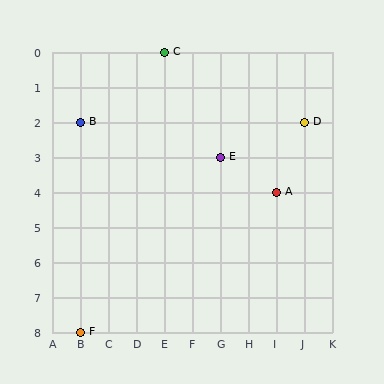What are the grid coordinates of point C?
Point C is at grid coordinates (E, 0).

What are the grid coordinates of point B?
Point B is at grid coordinates (B, 2).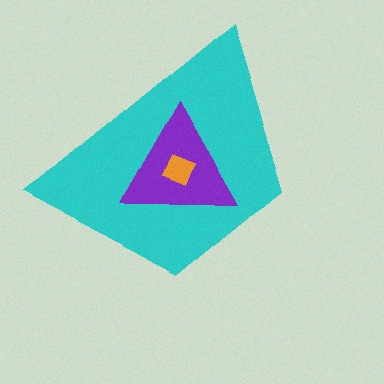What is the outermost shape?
The cyan trapezoid.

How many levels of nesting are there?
3.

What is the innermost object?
The orange diamond.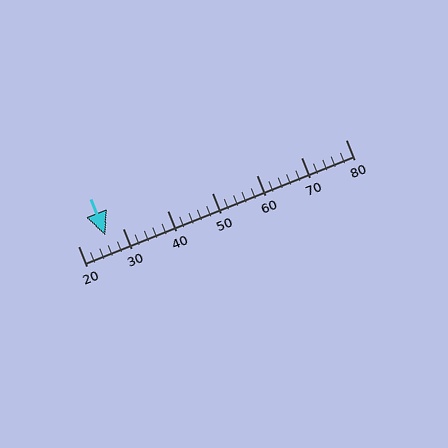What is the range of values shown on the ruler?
The ruler shows values from 20 to 80.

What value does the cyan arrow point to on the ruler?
The cyan arrow points to approximately 26.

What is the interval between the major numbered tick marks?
The major tick marks are spaced 10 units apart.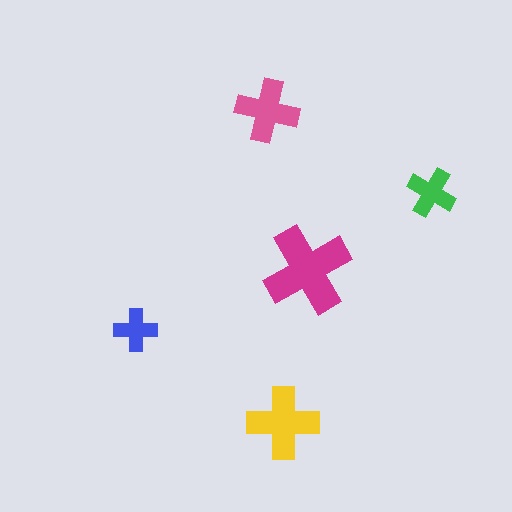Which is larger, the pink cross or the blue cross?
The pink one.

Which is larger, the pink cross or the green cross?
The pink one.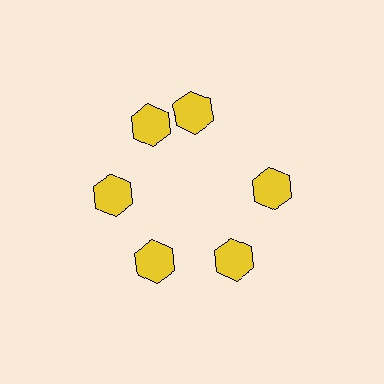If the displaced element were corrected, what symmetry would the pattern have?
It would have 6-fold rotational symmetry — the pattern would map onto itself every 60 degrees.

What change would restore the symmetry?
The symmetry would be restored by rotating it back into even spacing with its neighbors so that all 6 hexagons sit at equal angles and equal distance from the center.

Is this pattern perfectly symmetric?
No. The 6 yellow hexagons are arranged in a ring, but one element near the 1 o'clock position is rotated out of alignment along the ring, breaking the 6-fold rotational symmetry.